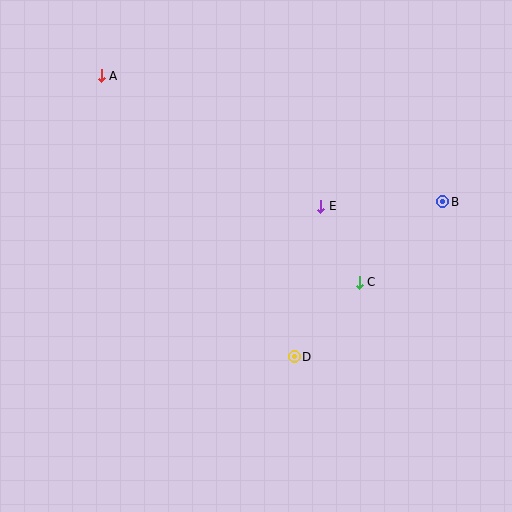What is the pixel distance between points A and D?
The distance between A and D is 341 pixels.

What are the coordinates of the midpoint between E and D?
The midpoint between E and D is at (308, 281).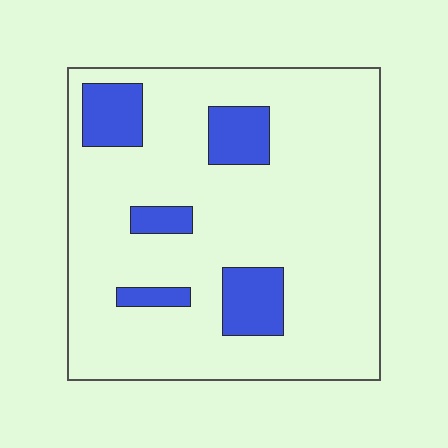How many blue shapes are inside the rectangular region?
5.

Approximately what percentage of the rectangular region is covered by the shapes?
Approximately 15%.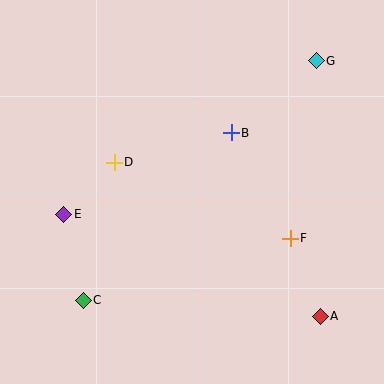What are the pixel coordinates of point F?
Point F is at (290, 238).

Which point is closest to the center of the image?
Point B at (231, 133) is closest to the center.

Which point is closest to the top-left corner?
Point D is closest to the top-left corner.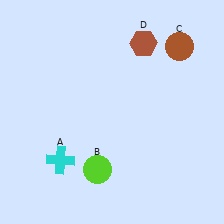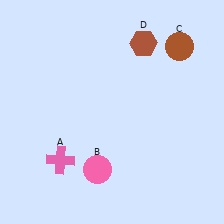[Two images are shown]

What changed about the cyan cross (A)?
In Image 1, A is cyan. In Image 2, it changed to pink.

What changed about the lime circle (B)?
In Image 1, B is lime. In Image 2, it changed to pink.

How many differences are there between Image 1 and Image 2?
There are 2 differences between the two images.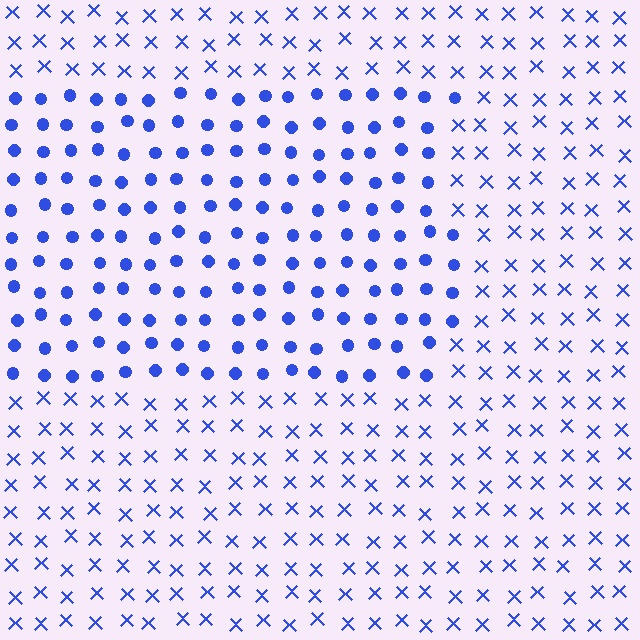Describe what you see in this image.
The image is filled with small blue elements arranged in a uniform grid. A rectangle-shaped region contains circles, while the surrounding area contains X marks. The boundary is defined purely by the change in element shape.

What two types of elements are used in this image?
The image uses circles inside the rectangle region and X marks outside it.